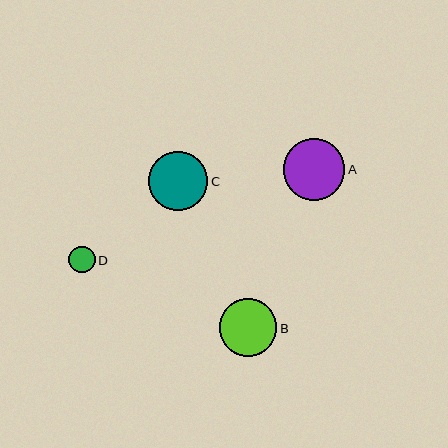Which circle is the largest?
Circle A is the largest with a size of approximately 62 pixels.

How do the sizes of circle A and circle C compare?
Circle A and circle C are approximately the same size.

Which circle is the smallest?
Circle D is the smallest with a size of approximately 27 pixels.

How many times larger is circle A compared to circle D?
Circle A is approximately 2.3 times the size of circle D.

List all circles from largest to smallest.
From largest to smallest: A, C, B, D.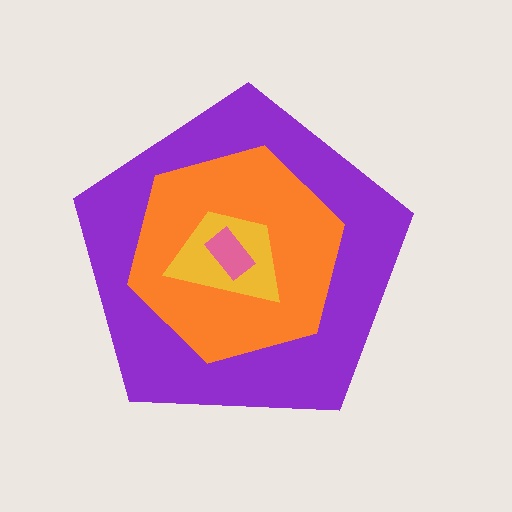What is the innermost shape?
The pink rectangle.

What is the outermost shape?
The purple pentagon.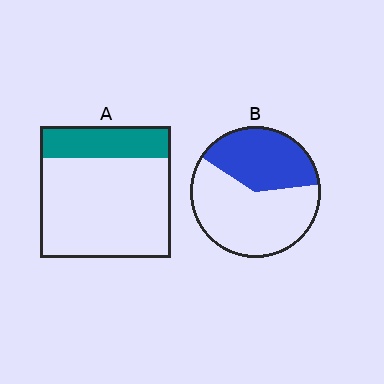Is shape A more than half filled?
No.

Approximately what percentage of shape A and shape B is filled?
A is approximately 25% and B is approximately 40%.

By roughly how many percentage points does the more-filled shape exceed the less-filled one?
By roughly 15 percentage points (B over A).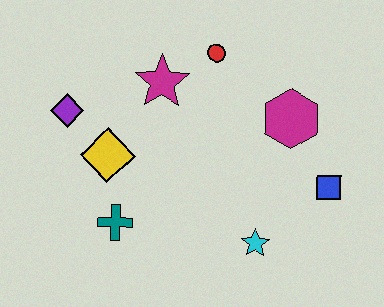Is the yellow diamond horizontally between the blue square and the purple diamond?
Yes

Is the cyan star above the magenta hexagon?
No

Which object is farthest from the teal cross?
The blue square is farthest from the teal cross.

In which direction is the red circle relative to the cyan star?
The red circle is above the cyan star.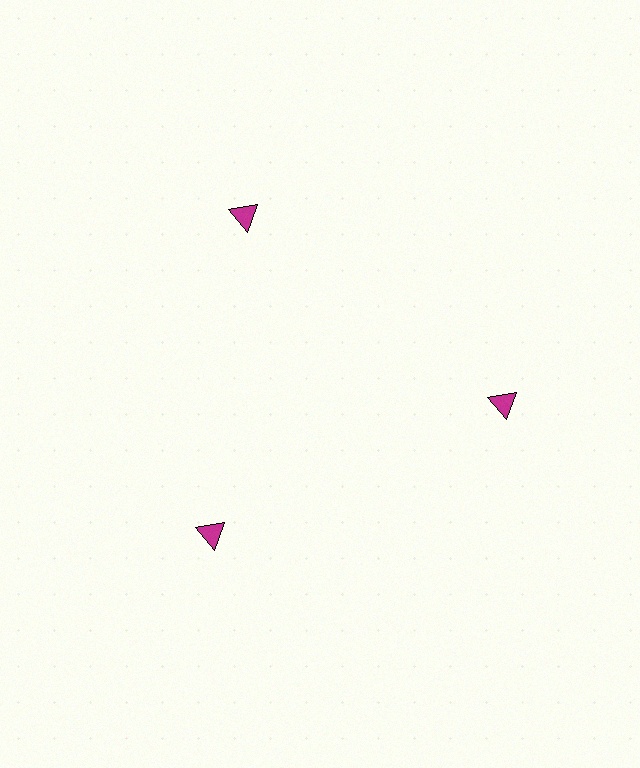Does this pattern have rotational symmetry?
Yes, this pattern has 3-fold rotational symmetry. It looks the same after rotating 120 degrees around the center.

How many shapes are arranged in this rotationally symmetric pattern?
There are 3 shapes, arranged in 3 groups of 1.